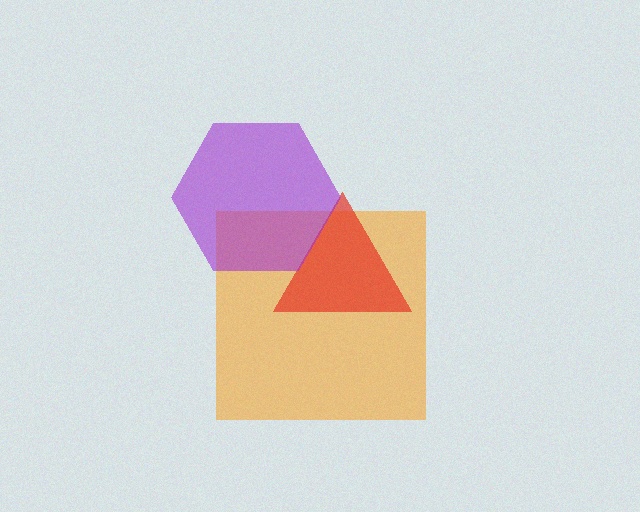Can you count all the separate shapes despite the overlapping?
Yes, there are 3 separate shapes.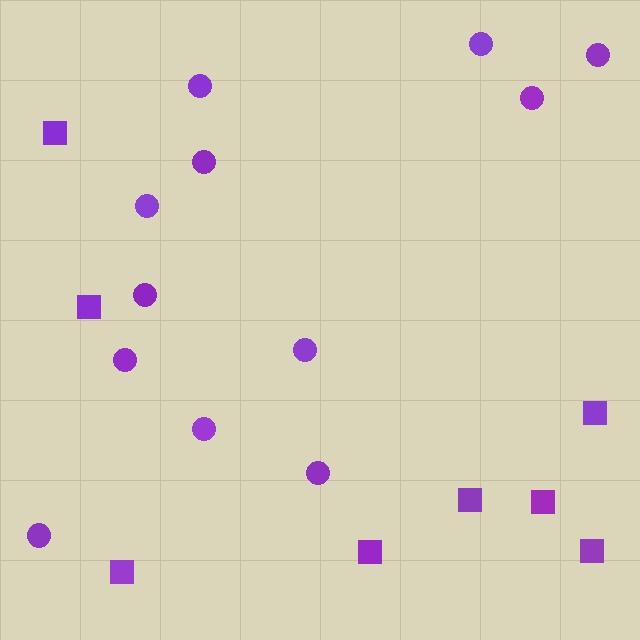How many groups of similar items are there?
There are 2 groups: one group of circles (12) and one group of squares (8).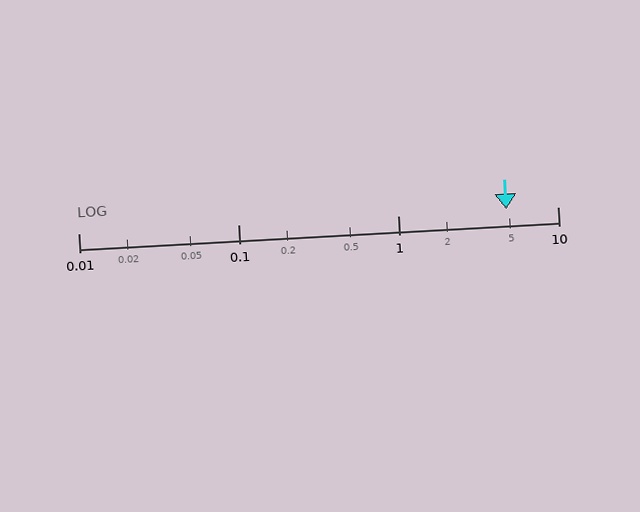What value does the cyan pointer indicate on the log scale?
The pointer indicates approximately 4.8.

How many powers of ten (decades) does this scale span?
The scale spans 3 decades, from 0.01 to 10.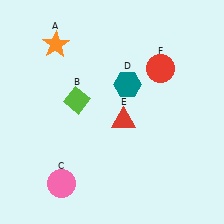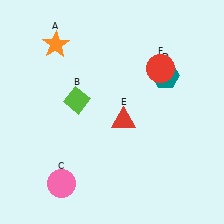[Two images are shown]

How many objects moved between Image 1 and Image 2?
1 object moved between the two images.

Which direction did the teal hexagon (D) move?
The teal hexagon (D) moved right.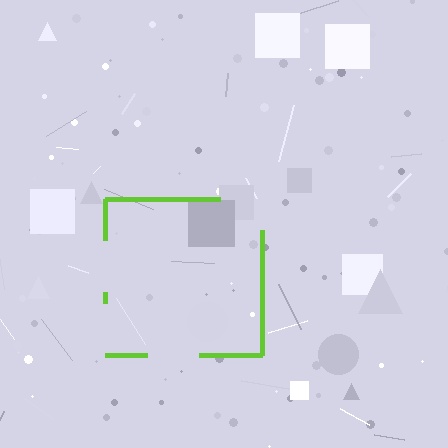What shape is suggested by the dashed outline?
The dashed outline suggests a square.